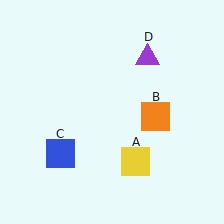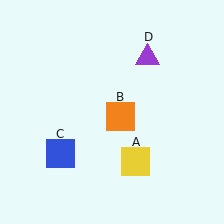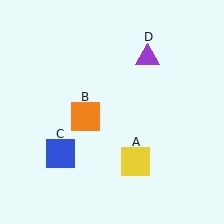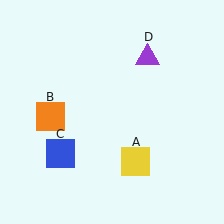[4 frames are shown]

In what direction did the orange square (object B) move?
The orange square (object B) moved left.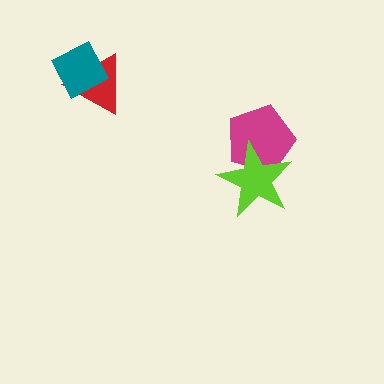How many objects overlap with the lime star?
1 object overlaps with the lime star.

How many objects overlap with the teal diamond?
1 object overlaps with the teal diamond.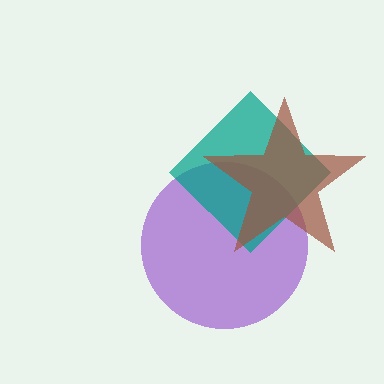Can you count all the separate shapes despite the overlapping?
Yes, there are 3 separate shapes.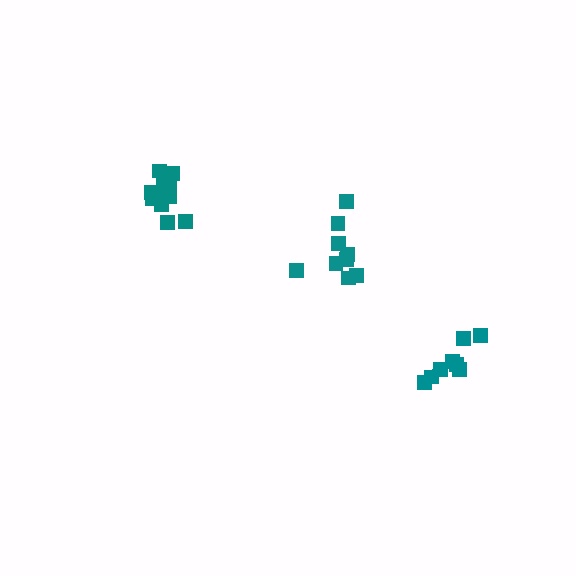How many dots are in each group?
Group 1: 11 dots, Group 2: 8 dots, Group 3: 9 dots (28 total).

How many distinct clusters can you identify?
There are 3 distinct clusters.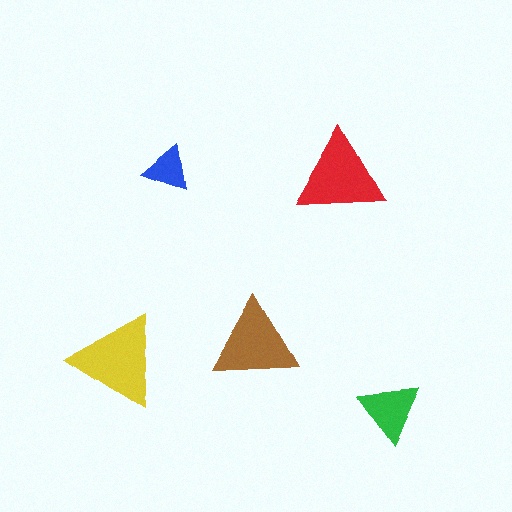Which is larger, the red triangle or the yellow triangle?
The yellow one.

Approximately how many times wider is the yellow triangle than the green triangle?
About 1.5 times wider.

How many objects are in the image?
There are 5 objects in the image.